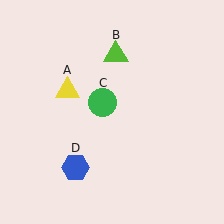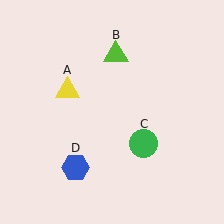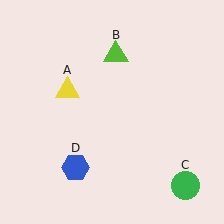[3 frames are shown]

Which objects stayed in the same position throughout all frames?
Yellow triangle (object A) and lime triangle (object B) and blue hexagon (object D) remained stationary.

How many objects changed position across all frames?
1 object changed position: green circle (object C).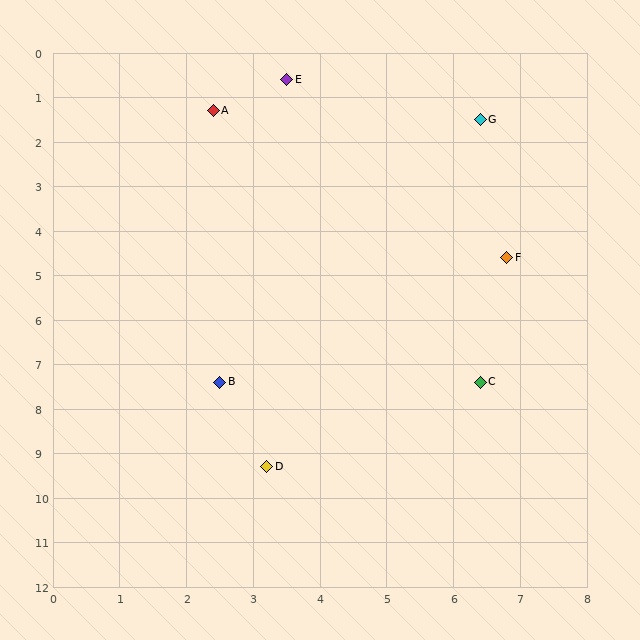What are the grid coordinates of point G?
Point G is at approximately (6.4, 1.5).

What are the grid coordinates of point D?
Point D is at approximately (3.2, 9.3).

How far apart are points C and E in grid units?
Points C and E are about 7.4 grid units apart.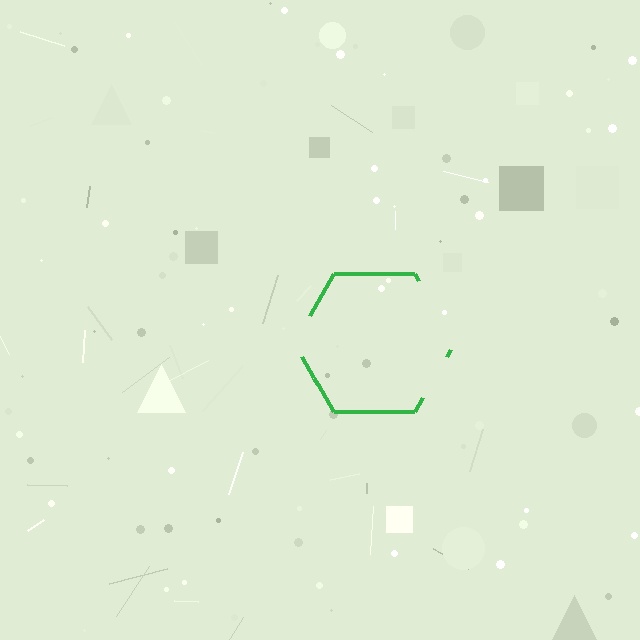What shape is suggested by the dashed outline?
The dashed outline suggests a hexagon.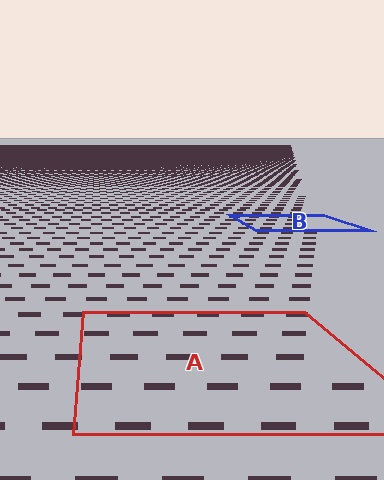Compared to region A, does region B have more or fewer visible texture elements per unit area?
Region B has more texture elements per unit area — they are packed more densely because it is farther away.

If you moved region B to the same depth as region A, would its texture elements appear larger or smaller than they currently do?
They would appear larger. At a closer depth, the same texture elements are projected at a bigger on-screen size.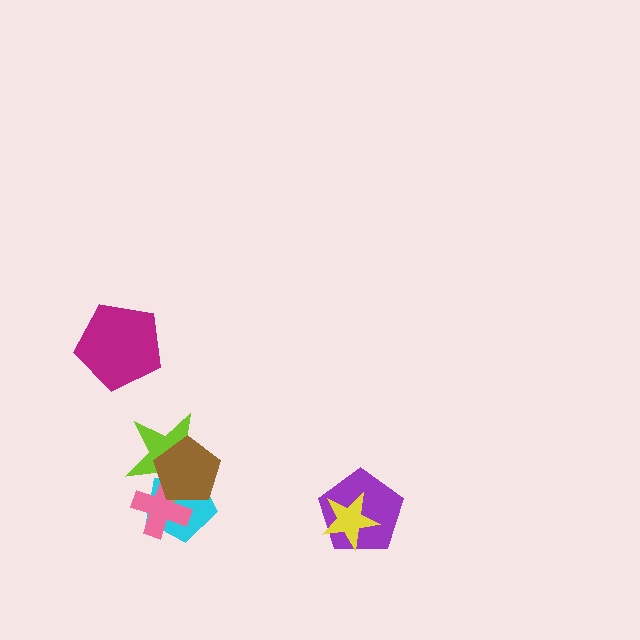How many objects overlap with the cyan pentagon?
3 objects overlap with the cyan pentagon.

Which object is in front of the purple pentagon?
The yellow star is in front of the purple pentagon.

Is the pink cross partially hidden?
Yes, it is partially covered by another shape.